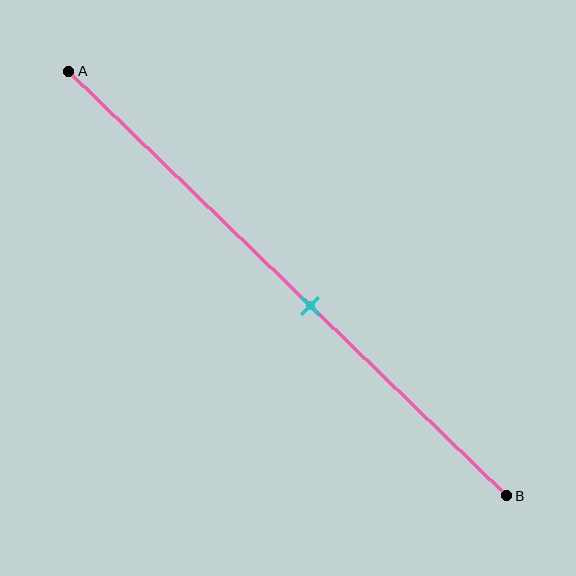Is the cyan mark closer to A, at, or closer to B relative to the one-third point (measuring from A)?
The cyan mark is closer to point B than the one-third point of segment AB.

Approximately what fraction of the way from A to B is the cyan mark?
The cyan mark is approximately 55% of the way from A to B.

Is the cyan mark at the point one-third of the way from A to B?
No, the mark is at about 55% from A, not at the 33% one-third point.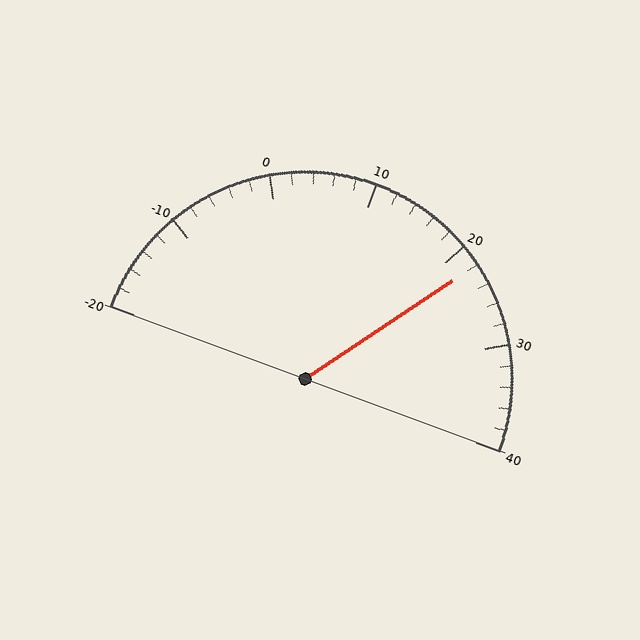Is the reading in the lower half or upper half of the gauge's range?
The reading is in the upper half of the range (-20 to 40).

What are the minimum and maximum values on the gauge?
The gauge ranges from -20 to 40.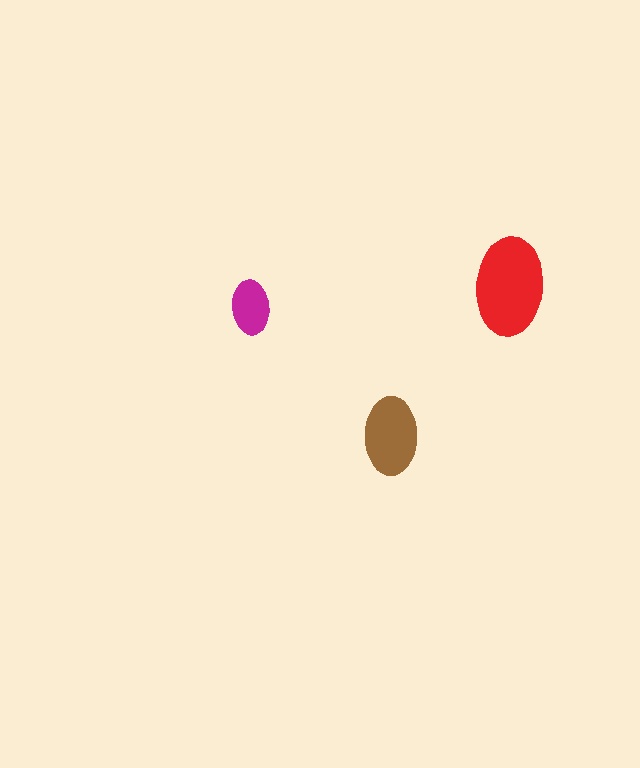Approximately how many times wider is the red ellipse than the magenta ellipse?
About 2 times wider.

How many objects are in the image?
There are 3 objects in the image.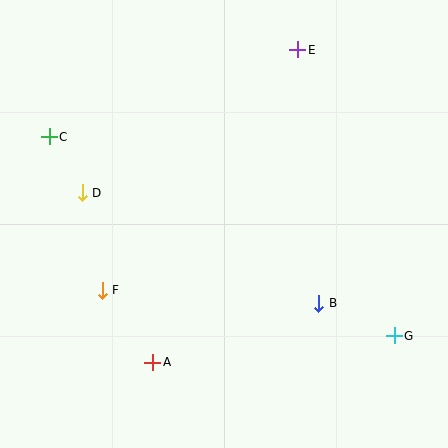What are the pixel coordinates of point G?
Point G is at (394, 336).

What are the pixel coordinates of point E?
Point E is at (298, 50).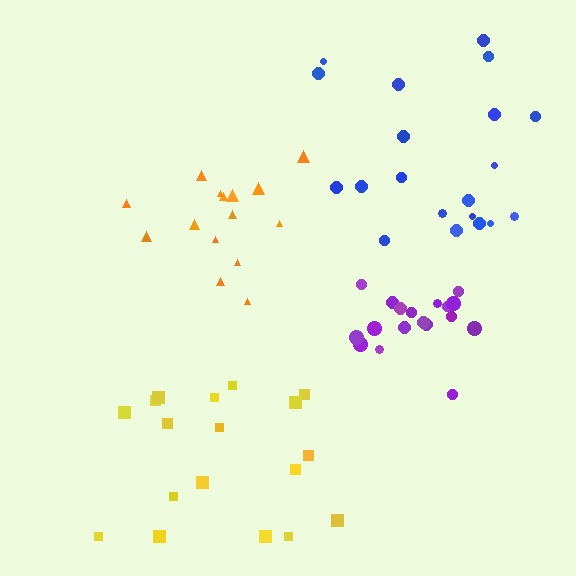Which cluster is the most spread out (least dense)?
Yellow.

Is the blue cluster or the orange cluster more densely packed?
Blue.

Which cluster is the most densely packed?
Purple.